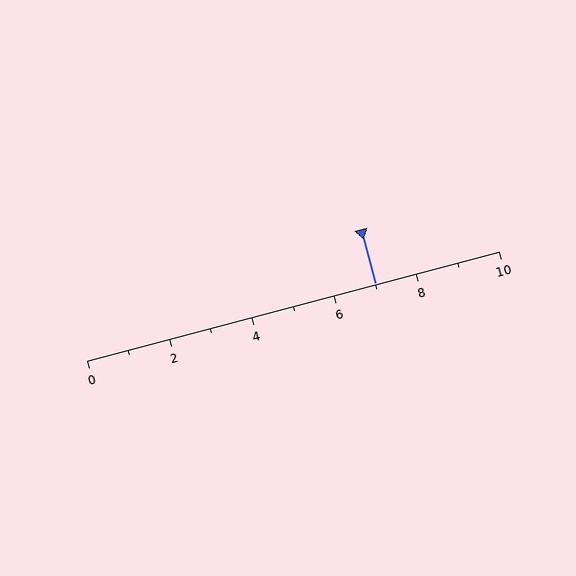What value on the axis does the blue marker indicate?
The marker indicates approximately 7.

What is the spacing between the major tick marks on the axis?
The major ticks are spaced 2 apart.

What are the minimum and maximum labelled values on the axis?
The axis runs from 0 to 10.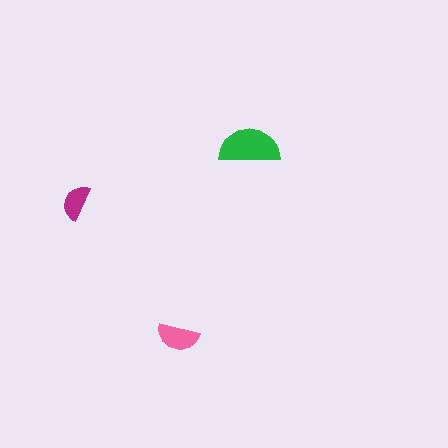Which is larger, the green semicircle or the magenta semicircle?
The green one.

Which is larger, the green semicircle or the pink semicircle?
The green one.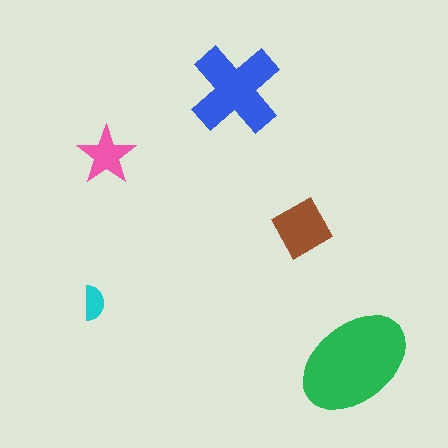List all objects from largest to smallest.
The green ellipse, the blue cross, the brown diamond, the pink star, the cyan semicircle.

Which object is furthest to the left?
The cyan semicircle is leftmost.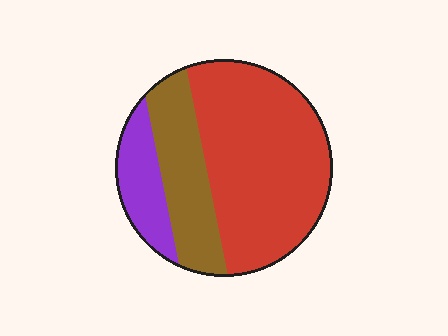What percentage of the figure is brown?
Brown takes up about one quarter (1/4) of the figure.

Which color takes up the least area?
Purple, at roughly 15%.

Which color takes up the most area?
Red, at roughly 60%.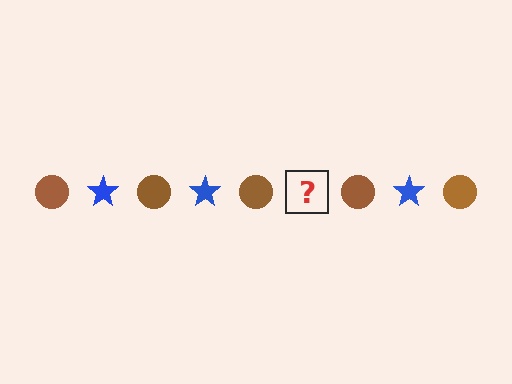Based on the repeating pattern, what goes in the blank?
The blank should be a blue star.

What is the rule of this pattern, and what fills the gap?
The rule is that the pattern alternates between brown circle and blue star. The gap should be filled with a blue star.